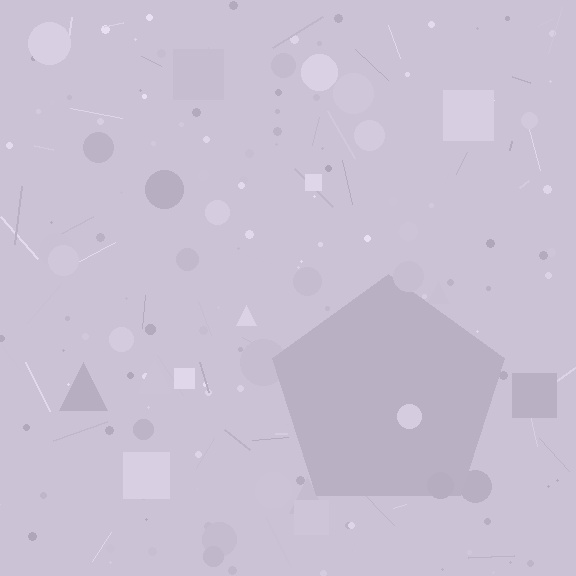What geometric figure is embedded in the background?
A pentagon is embedded in the background.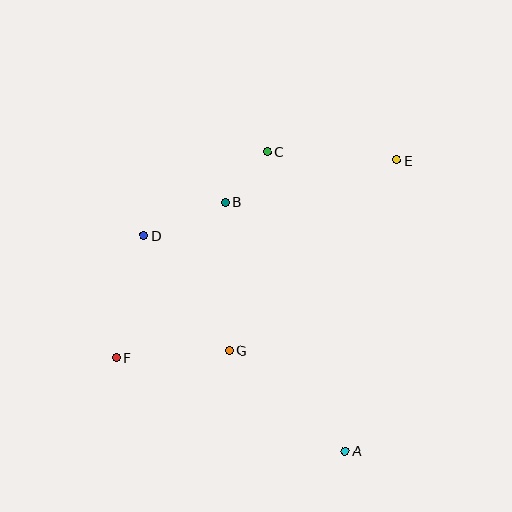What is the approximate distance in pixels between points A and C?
The distance between A and C is approximately 310 pixels.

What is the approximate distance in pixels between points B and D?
The distance between B and D is approximately 89 pixels.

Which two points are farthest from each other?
Points E and F are farthest from each other.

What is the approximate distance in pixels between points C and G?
The distance between C and G is approximately 203 pixels.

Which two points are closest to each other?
Points B and C are closest to each other.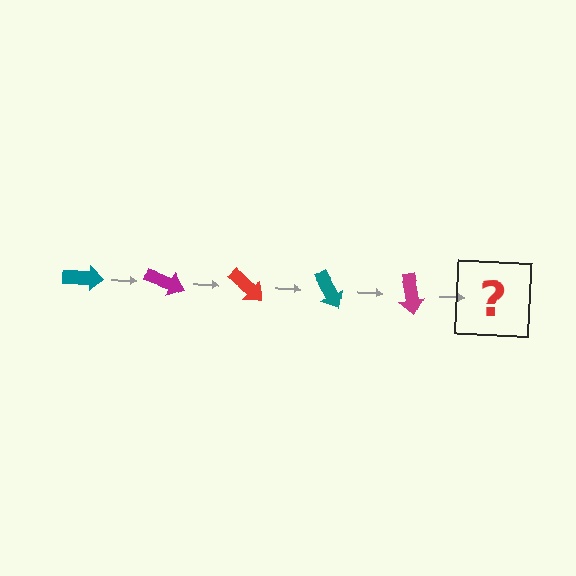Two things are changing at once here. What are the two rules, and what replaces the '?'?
The two rules are that it rotates 20 degrees each step and the color cycles through teal, magenta, and red. The '?' should be a red arrow, rotated 100 degrees from the start.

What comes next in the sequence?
The next element should be a red arrow, rotated 100 degrees from the start.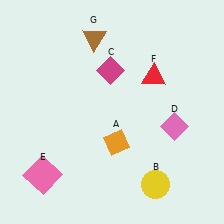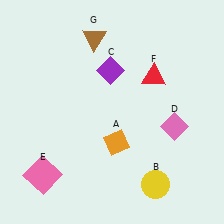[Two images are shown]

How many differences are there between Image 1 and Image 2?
There is 1 difference between the two images.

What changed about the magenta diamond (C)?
In Image 1, C is magenta. In Image 2, it changed to purple.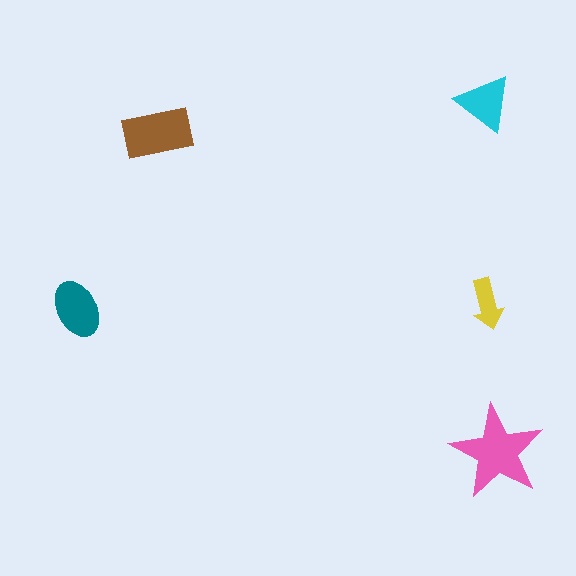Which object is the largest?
The pink star.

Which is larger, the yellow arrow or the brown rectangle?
The brown rectangle.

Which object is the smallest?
The yellow arrow.